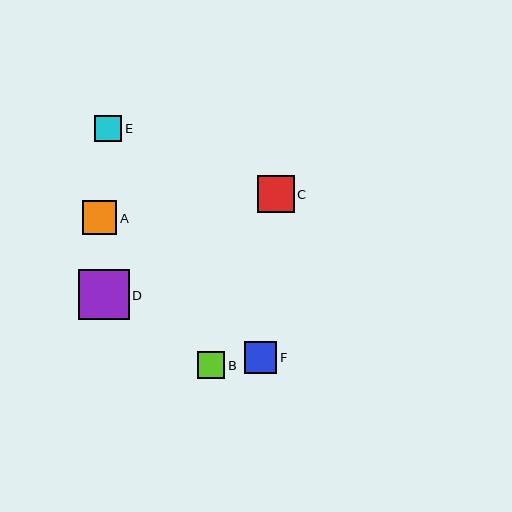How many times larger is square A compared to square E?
Square A is approximately 1.3 times the size of square E.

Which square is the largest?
Square D is the largest with a size of approximately 50 pixels.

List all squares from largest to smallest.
From largest to smallest: D, C, A, F, B, E.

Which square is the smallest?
Square E is the smallest with a size of approximately 27 pixels.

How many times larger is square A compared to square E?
Square A is approximately 1.3 times the size of square E.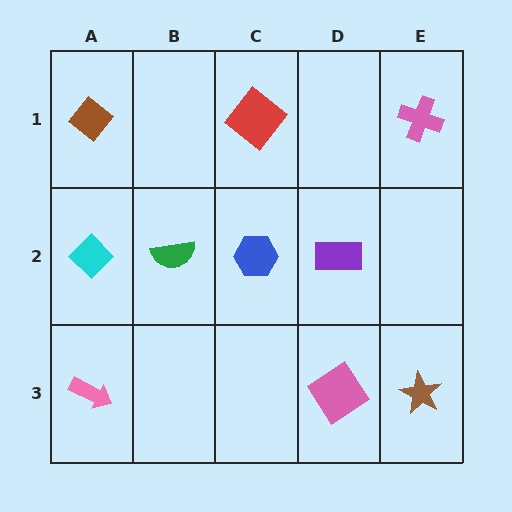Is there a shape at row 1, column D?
No, that cell is empty.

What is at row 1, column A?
A brown diamond.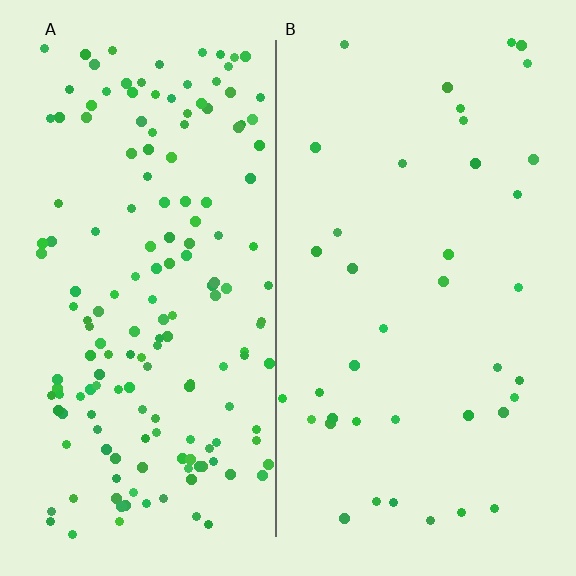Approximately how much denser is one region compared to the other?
Approximately 4.2× — region A over region B.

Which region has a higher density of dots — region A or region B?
A (the left).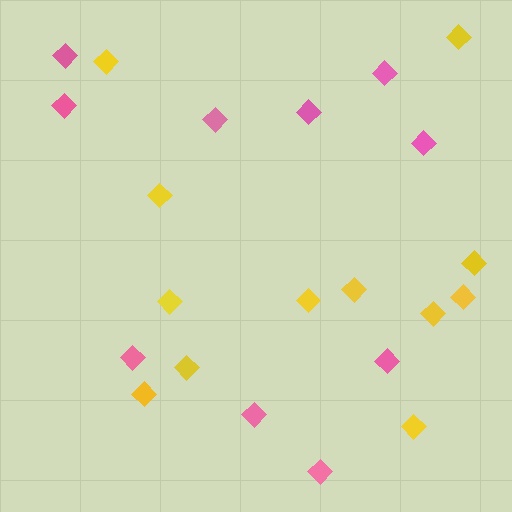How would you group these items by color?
There are 2 groups: one group of yellow diamonds (12) and one group of pink diamonds (10).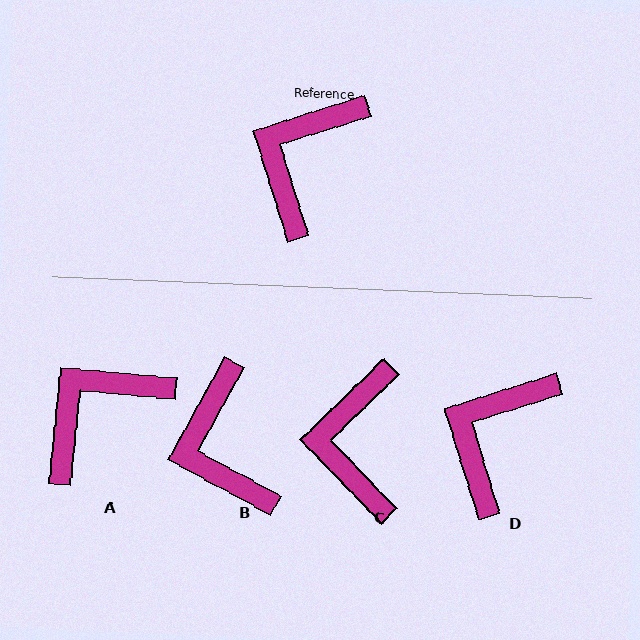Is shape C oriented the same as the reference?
No, it is off by about 26 degrees.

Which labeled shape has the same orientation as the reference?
D.